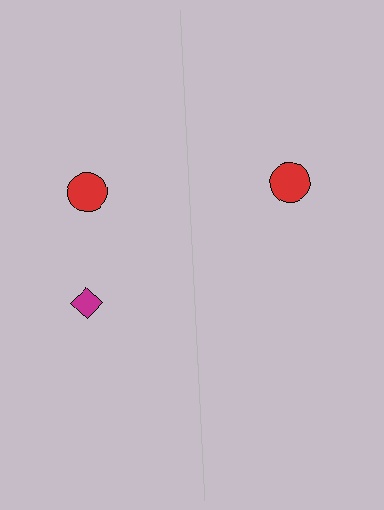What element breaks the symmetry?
A magenta diamond is missing from the right side.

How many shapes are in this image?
There are 3 shapes in this image.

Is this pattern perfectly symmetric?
No, the pattern is not perfectly symmetric. A magenta diamond is missing from the right side.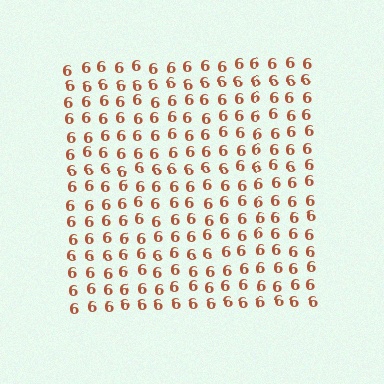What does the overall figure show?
The overall figure shows a square.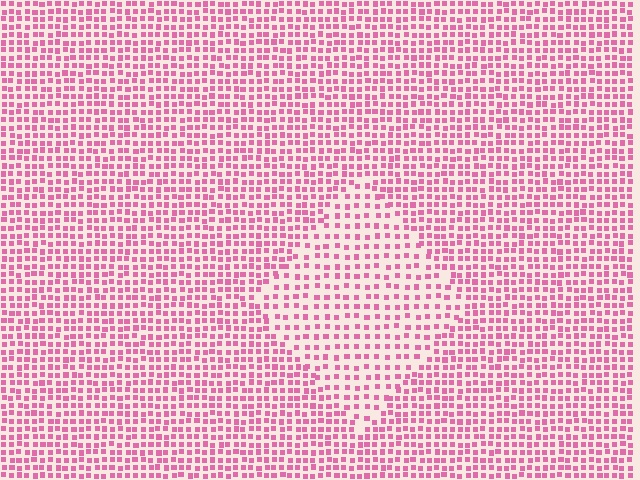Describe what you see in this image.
The image contains small pink elements arranged at two different densities. A diamond-shaped region is visible where the elements are less densely packed than the surrounding area.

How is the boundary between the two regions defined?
The boundary is defined by a change in element density (approximately 1.7x ratio). All elements are the same color, size, and shape.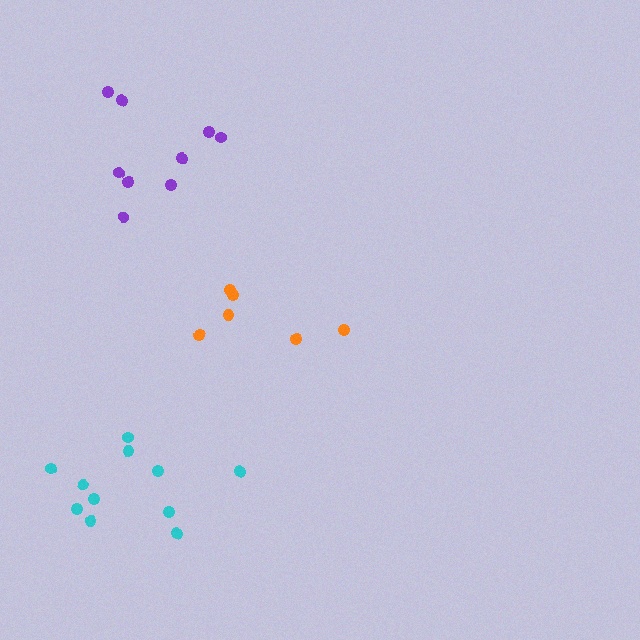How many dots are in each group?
Group 1: 11 dots, Group 2: 9 dots, Group 3: 6 dots (26 total).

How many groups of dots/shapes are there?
There are 3 groups.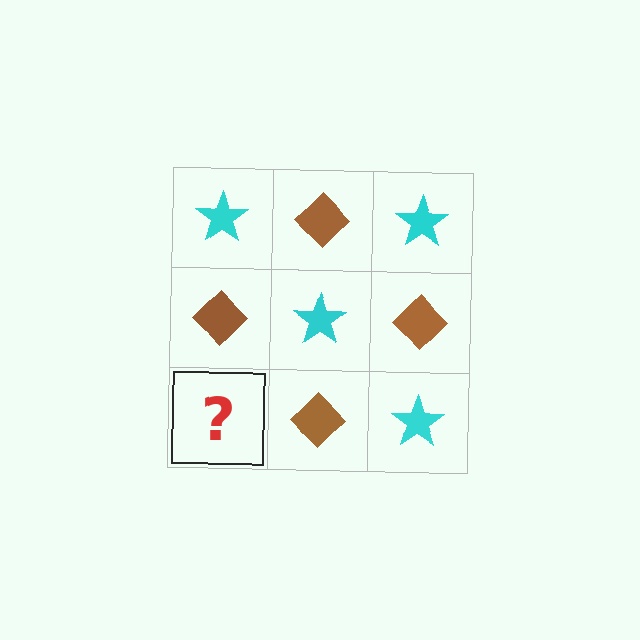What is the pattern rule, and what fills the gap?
The rule is that it alternates cyan star and brown diamond in a checkerboard pattern. The gap should be filled with a cyan star.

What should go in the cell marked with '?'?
The missing cell should contain a cyan star.